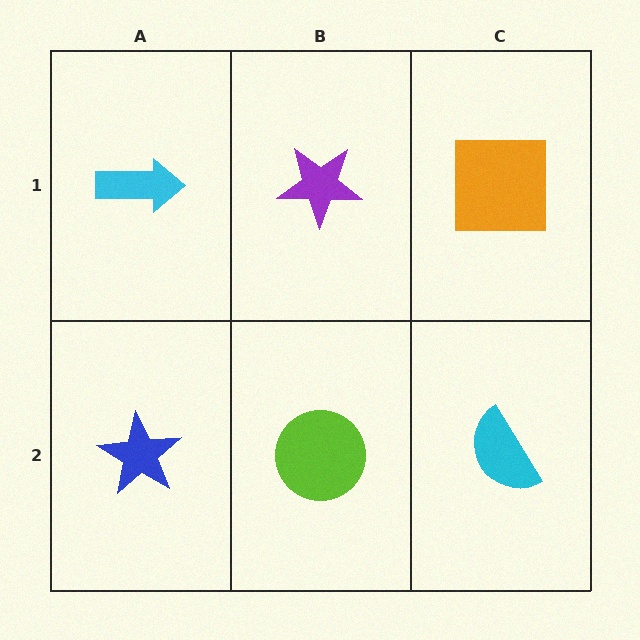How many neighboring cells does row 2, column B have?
3.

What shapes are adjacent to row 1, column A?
A blue star (row 2, column A), a purple star (row 1, column B).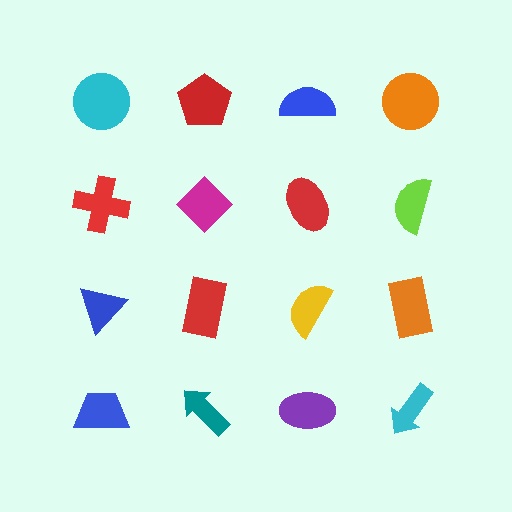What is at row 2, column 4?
A lime semicircle.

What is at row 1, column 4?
An orange circle.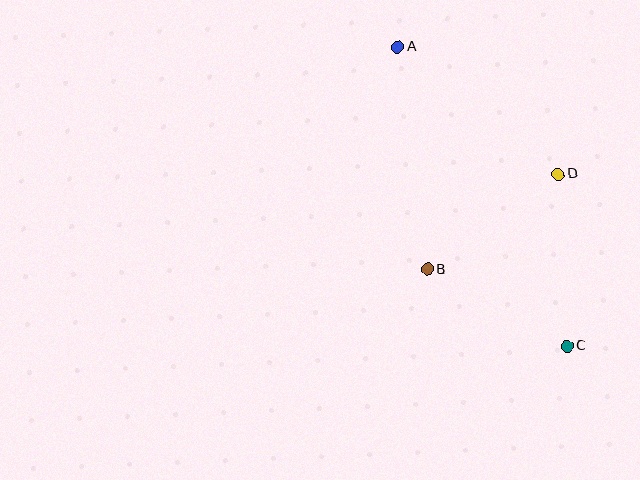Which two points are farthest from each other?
Points A and C are farthest from each other.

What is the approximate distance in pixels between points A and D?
The distance between A and D is approximately 205 pixels.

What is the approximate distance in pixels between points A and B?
The distance between A and B is approximately 225 pixels.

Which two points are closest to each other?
Points B and C are closest to each other.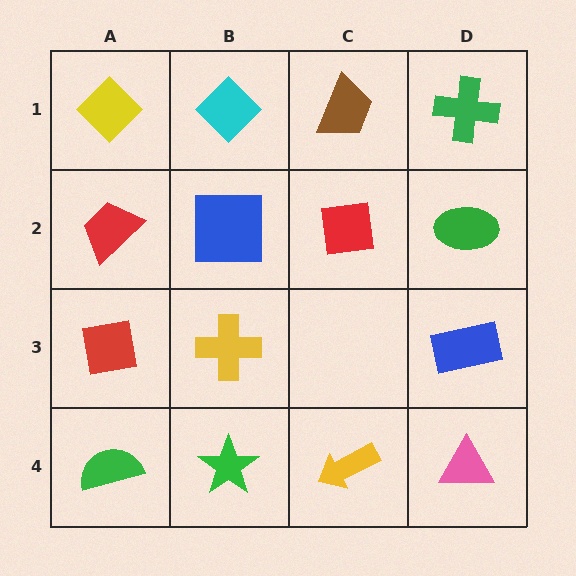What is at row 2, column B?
A blue square.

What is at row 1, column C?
A brown trapezoid.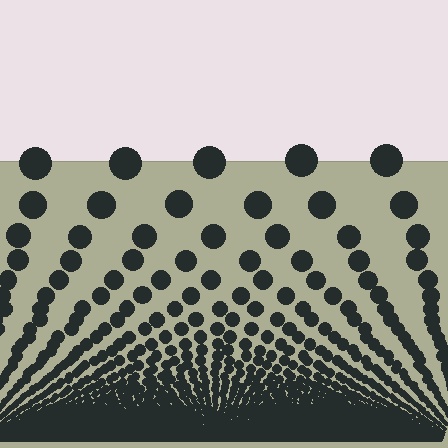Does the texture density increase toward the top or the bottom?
Density increases toward the bottom.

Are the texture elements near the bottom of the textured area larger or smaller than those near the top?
Smaller. The gradient is inverted — elements near the bottom are smaller and denser.